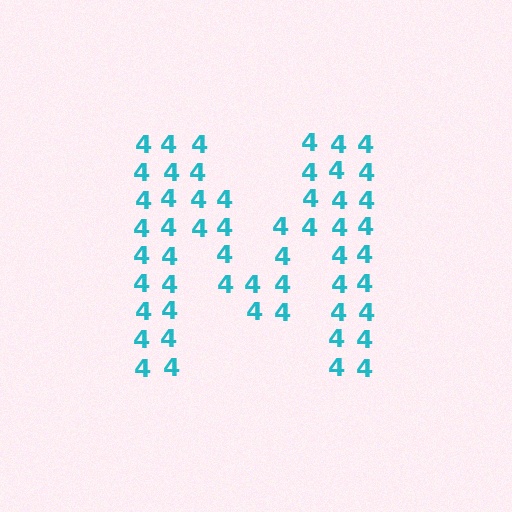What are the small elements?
The small elements are digit 4's.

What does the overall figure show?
The overall figure shows the letter M.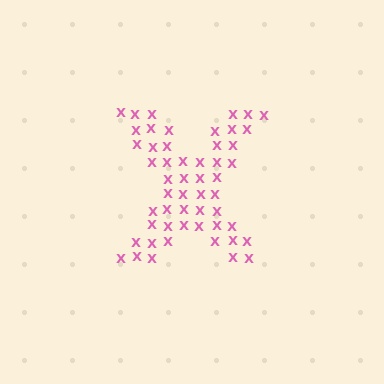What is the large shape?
The large shape is the letter X.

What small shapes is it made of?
It is made of small letter X's.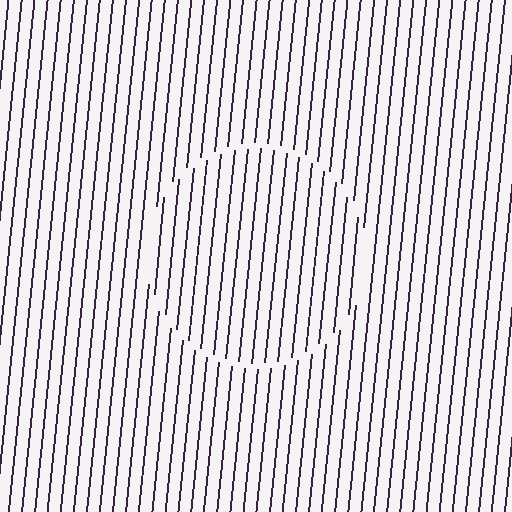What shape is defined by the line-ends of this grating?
An illusory circle. The interior of the shape contains the same grating, shifted by half a period — the contour is defined by the phase discontinuity where line-ends from the inner and outer gratings abut.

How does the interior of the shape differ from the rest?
The interior of the shape contains the same grating, shifted by half a period — the contour is defined by the phase discontinuity where line-ends from the inner and outer gratings abut.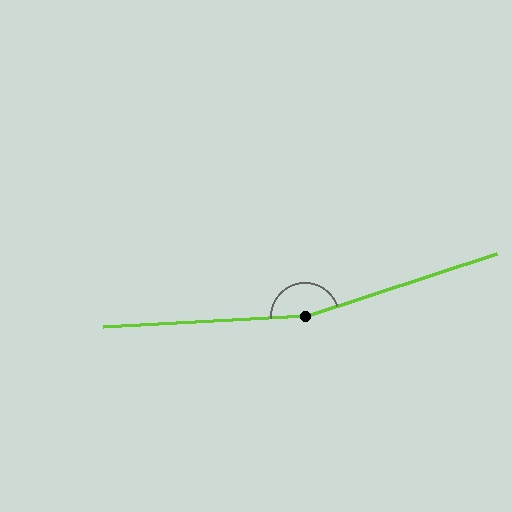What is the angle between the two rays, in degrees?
Approximately 165 degrees.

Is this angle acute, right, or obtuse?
It is obtuse.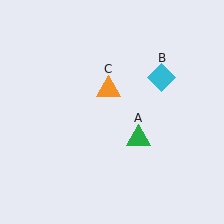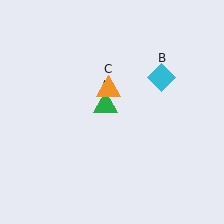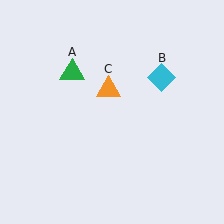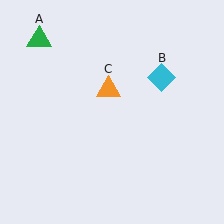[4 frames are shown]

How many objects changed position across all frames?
1 object changed position: green triangle (object A).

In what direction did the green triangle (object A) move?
The green triangle (object A) moved up and to the left.